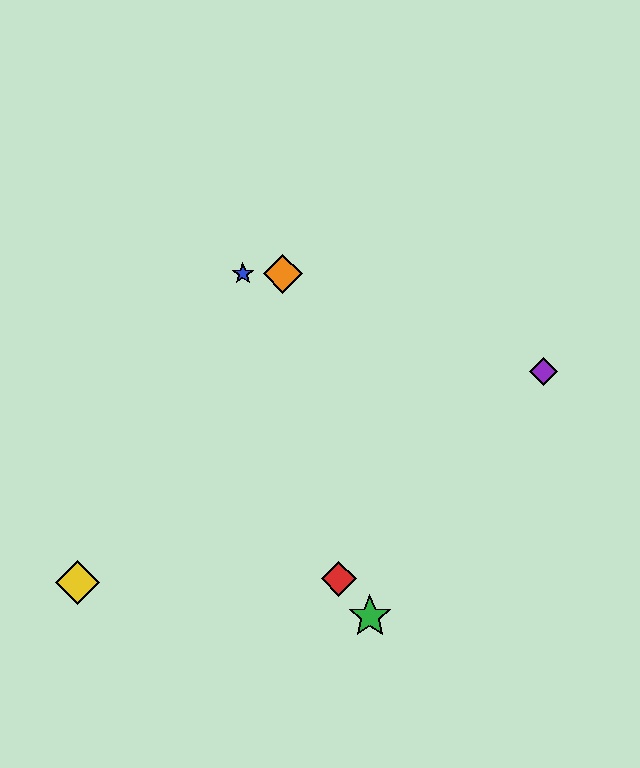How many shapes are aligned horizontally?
2 shapes (the blue star, the orange diamond) are aligned horizontally.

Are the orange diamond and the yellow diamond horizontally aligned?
No, the orange diamond is at y≈274 and the yellow diamond is at y≈583.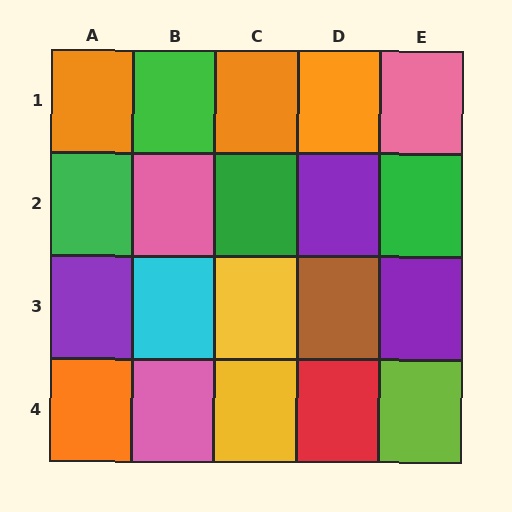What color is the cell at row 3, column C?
Yellow.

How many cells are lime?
1 cell is lime.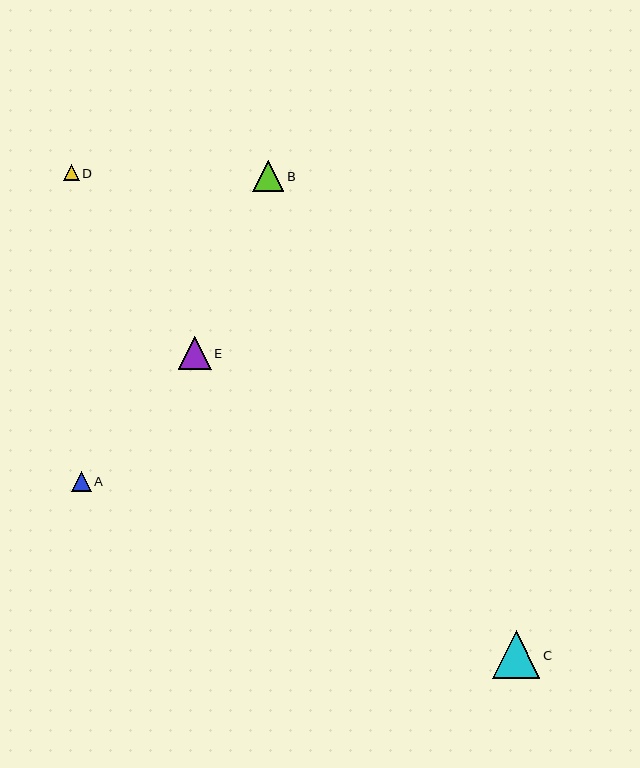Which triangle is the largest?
Triangle C is the largest with a size of approximately 47 pixels.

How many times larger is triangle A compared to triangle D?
Triangle A is approximately 1.2 times the size of triangle D.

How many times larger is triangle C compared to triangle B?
Triangle C is approximately 1.5 times the size of triangle B.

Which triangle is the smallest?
Triangle D is the smallest with a size of approximately 16 pixels.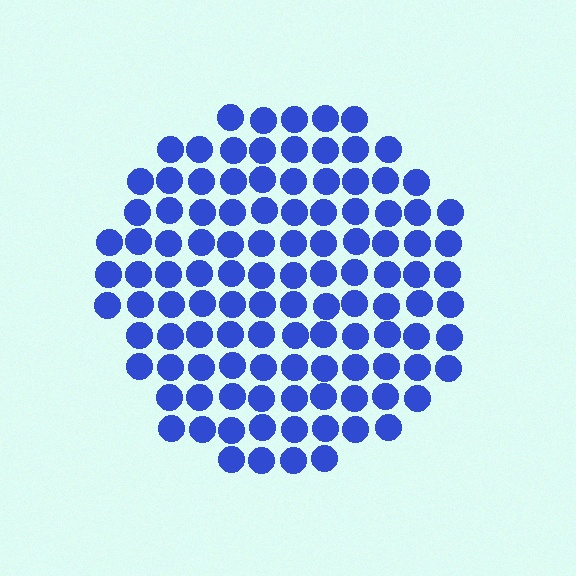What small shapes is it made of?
It is made of small circles.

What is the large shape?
The large shape is a circle.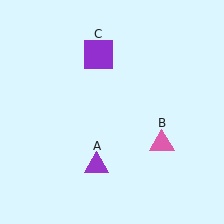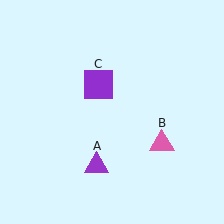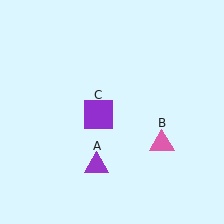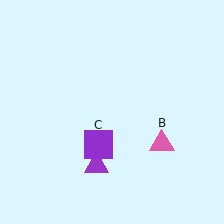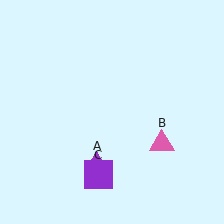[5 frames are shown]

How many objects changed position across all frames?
1 object changed position: purple square (object C).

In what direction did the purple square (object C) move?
The purple square (object C) moved down.